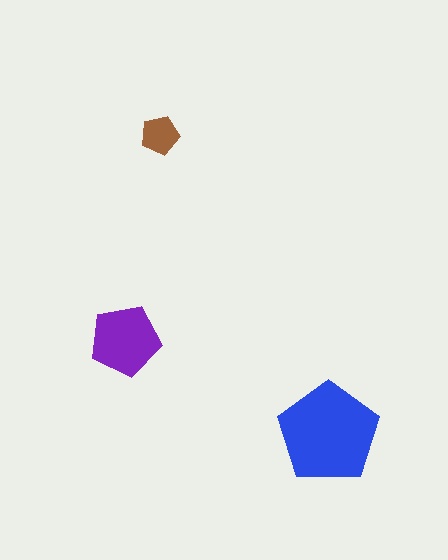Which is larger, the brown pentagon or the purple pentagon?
The purple one.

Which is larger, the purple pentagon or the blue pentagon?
The blue one.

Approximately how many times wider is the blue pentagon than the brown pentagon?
About 2.5 times wider.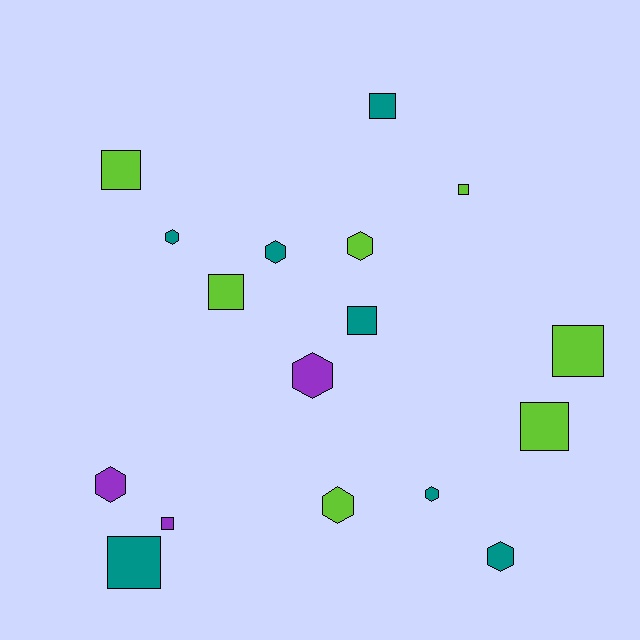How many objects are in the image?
There are 17 objects.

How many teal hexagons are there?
There are 4 teal hexagons.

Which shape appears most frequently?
Square, with 9 objects.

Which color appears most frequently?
Lime, with 7 objects.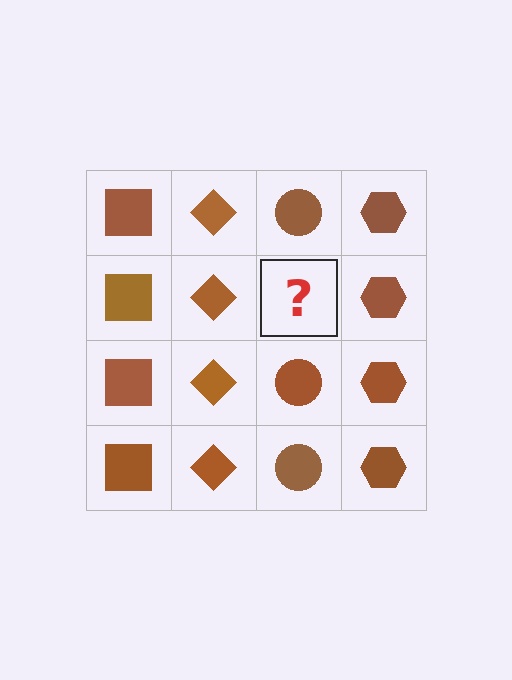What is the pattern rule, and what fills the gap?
The rule is that each column has a consistent shape. The gap should be filled with a brown circle.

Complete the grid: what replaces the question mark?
The question mark should be replaced with a brown circle.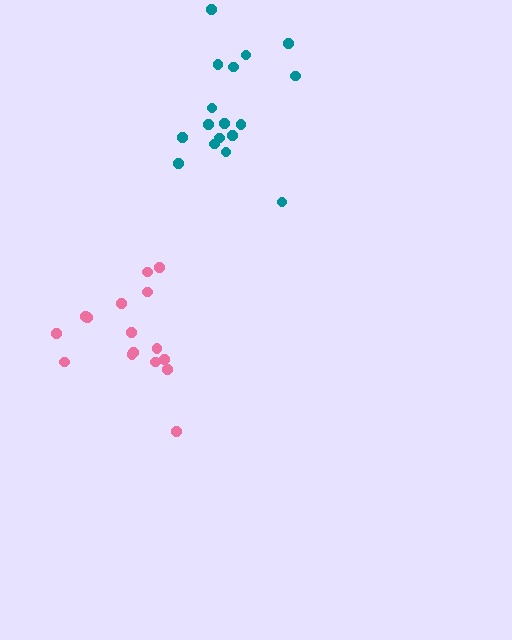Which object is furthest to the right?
The teal cluster is rightmost.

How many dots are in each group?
Group 1: 16 dots, Group 2: 17 dots (33 total).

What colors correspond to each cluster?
The clusters are colored: pink, teal.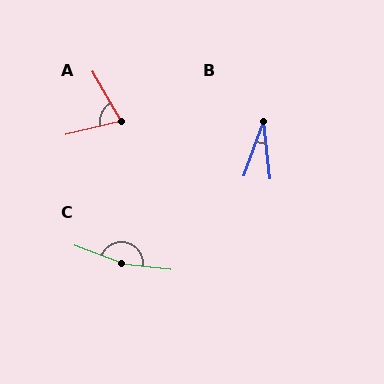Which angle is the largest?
C, at approximately 166 degrees.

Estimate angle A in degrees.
Approximately 74 degrees.